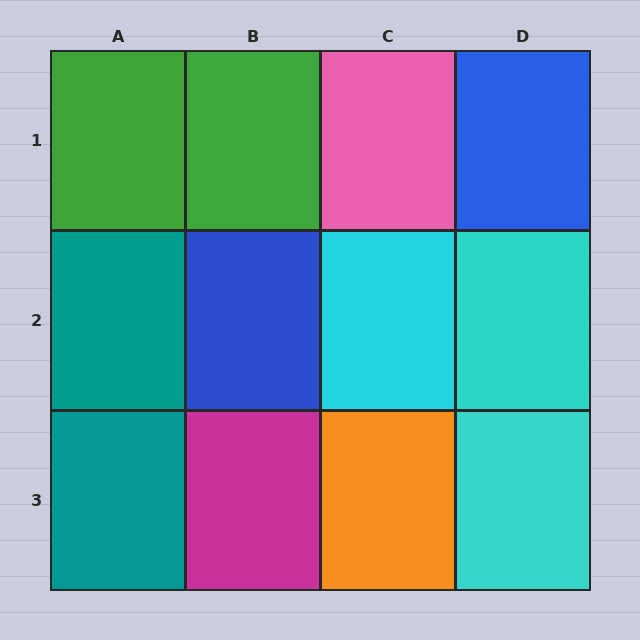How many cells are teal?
2 cells are teal.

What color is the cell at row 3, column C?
Orange.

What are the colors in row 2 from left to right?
Teal, blue, cyan, cyan.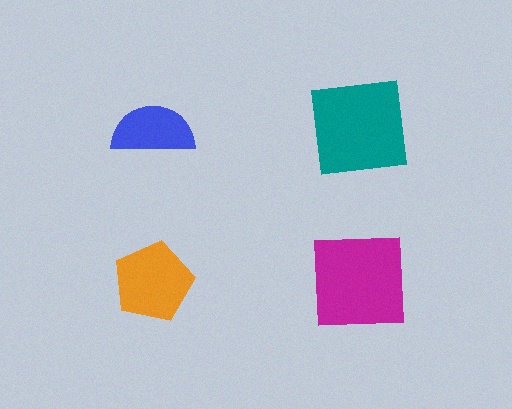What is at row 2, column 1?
An orange pentagon.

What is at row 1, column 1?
A blue semicircle.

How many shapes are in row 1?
2 shapes.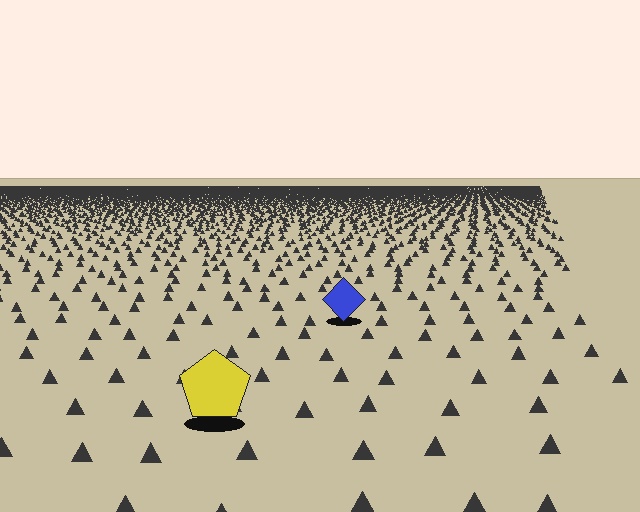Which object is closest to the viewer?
The yellow pentagon is closest. The texture marks near it are larger and more spread out.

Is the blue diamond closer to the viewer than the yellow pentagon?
No. The yellow pentagon is closer — you can tell from the texture gradient: the ground texture is coarser near it.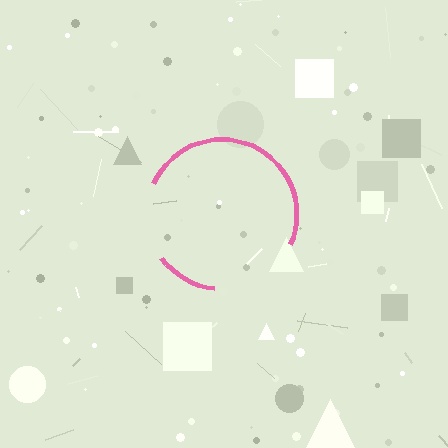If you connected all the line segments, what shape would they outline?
They would outline a circle.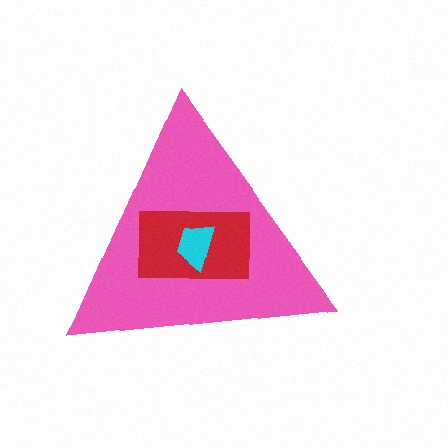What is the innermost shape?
The cyan trapezoid.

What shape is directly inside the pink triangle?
The red rectangle.